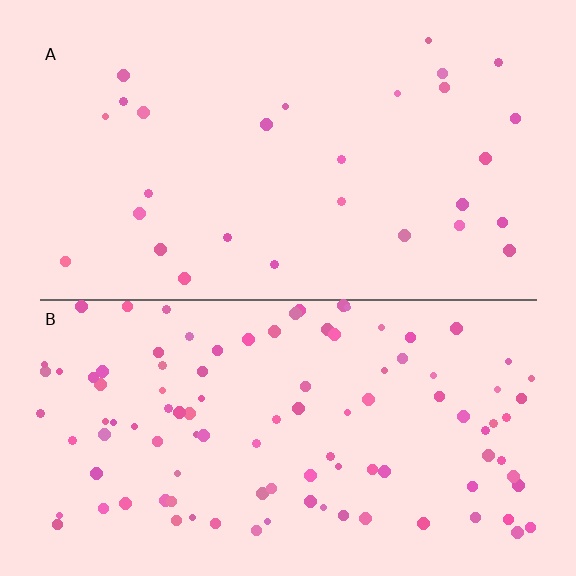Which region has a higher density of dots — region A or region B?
B (the bottom).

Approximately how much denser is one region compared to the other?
Approximately 3.7× — region B over region A.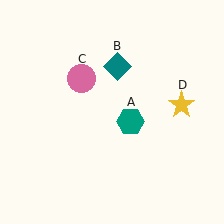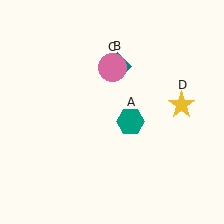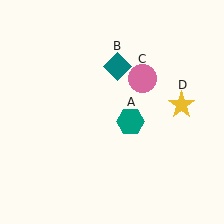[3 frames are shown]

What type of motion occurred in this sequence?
The pink circle (object C) rotated clockwise around the center of the scene.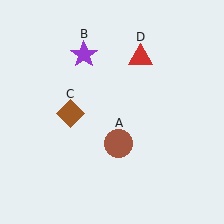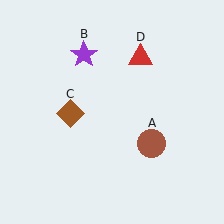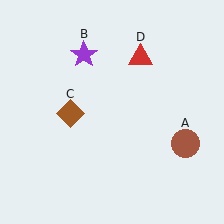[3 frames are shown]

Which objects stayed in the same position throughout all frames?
Purple star (object B) and brown diamond (object C) and red triangle (object D) remained stationary.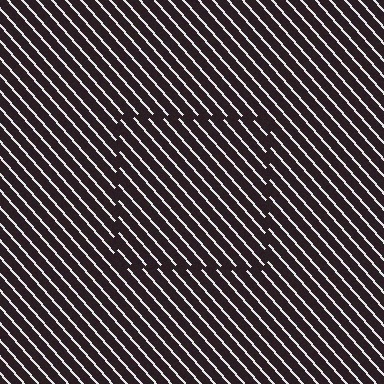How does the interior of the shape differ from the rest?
The interior of the shape contains the same grating, shifted by half a period — the contour is defined by the phase discontinuity where line-ends from the inner and outer gratings abut.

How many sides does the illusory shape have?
4 sides — the line-ends trace a square.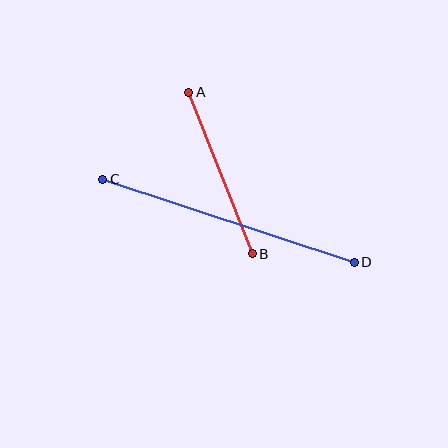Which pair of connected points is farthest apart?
Points C and D are farthest apart.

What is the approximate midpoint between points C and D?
The midpoint is at approximately (228, 221) pixels.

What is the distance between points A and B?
The distance is approximately 173 pixels.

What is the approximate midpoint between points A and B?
The midpoint is at approximately (221, 173) pixels.